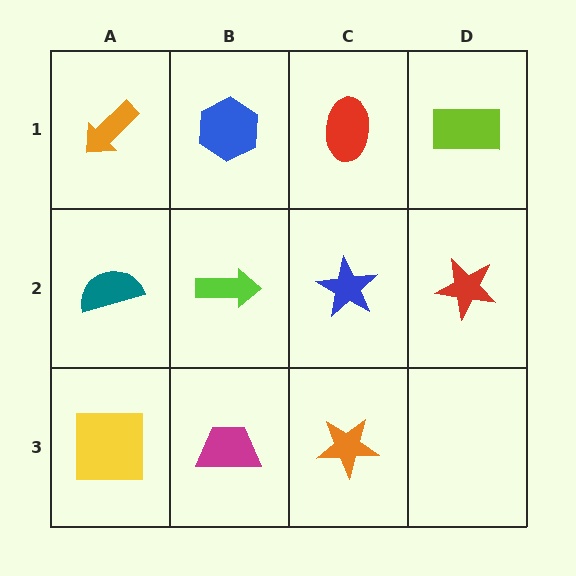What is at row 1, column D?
A lime rectangle.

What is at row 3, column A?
A yellow square.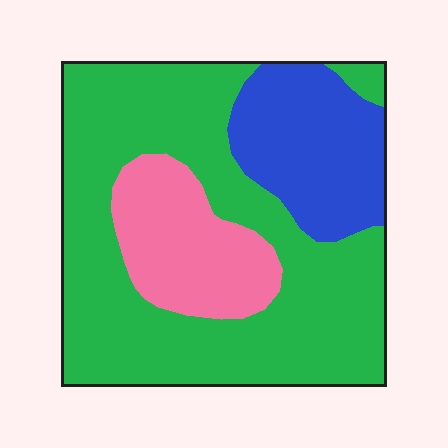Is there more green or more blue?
Green.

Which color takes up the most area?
Green, at roughly 60%.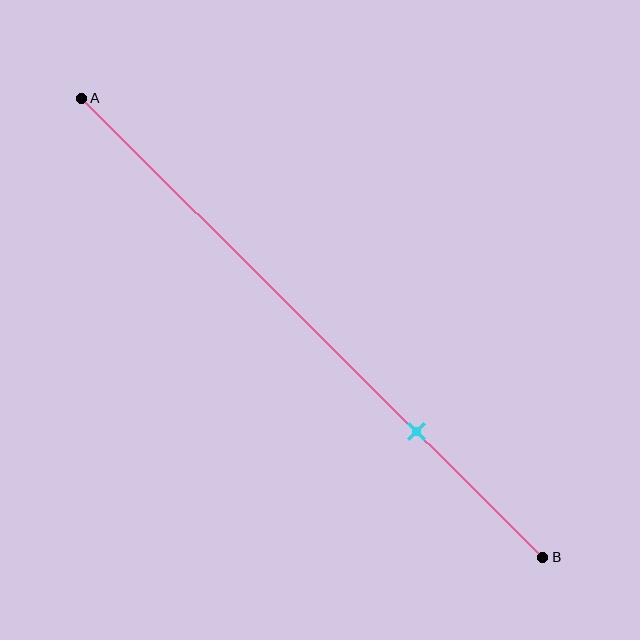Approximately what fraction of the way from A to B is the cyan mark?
The cyan mark is approximately 75% of the way from A to B.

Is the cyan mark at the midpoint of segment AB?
No, the mark is at about 75% from A, not at the 50% midpoint.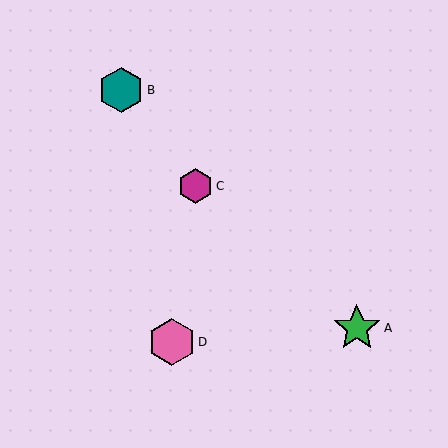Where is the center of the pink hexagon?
The center of the pink hexagon is at (172, 342).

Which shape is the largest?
The green star (labeled A) is the largest.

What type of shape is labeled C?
Shape C is a magenta hexagon.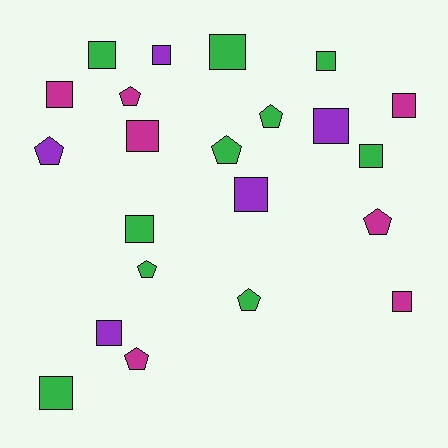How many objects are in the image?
There are 22 objects.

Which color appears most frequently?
Green, with 10 objects.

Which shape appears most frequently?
Square, with 14 objects.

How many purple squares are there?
There are 4 purple squares.